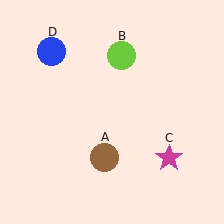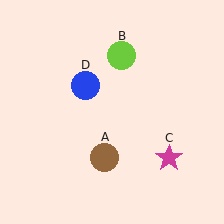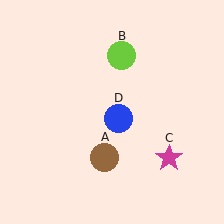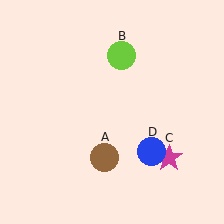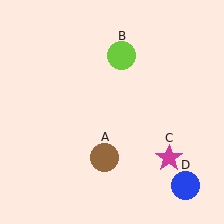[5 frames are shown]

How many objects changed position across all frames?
1 object changed position: blue circle (object D).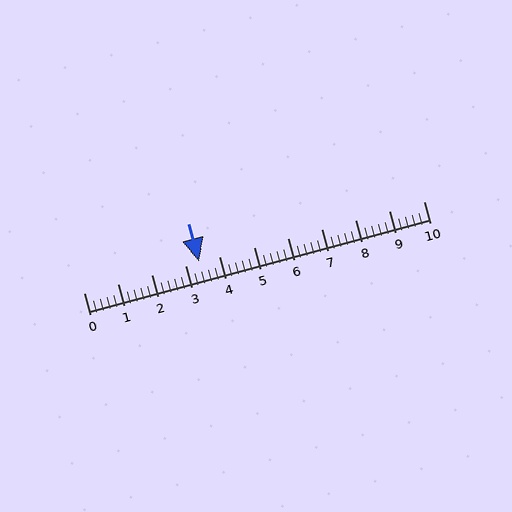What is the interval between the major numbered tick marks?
The major tick marks are spaced 1 units apart.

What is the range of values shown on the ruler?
The ruler shows values from 0 to 10.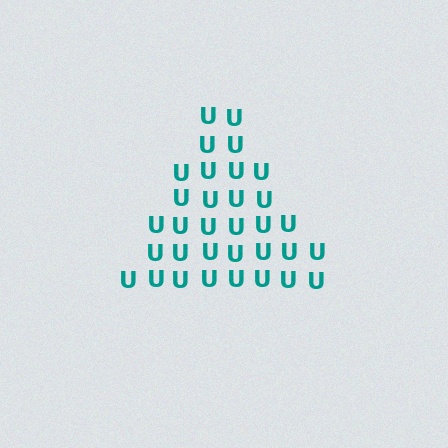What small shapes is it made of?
It is made of small letter U's.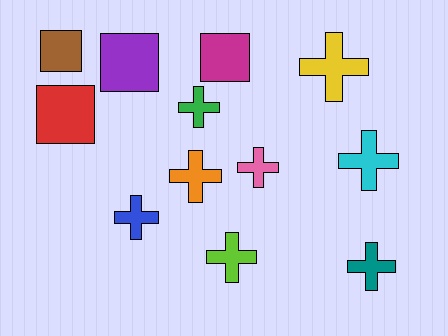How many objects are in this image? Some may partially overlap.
There are 12 objects.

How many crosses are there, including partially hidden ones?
There are 8 crosses.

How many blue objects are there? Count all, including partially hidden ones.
There is 1 blue object.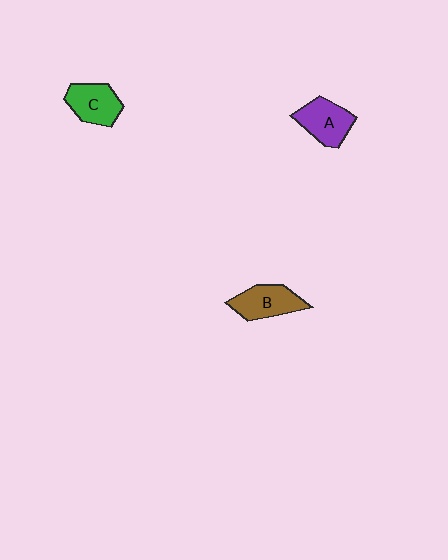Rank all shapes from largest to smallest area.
From largest to smallest: A (purple), B (brown), C (green).